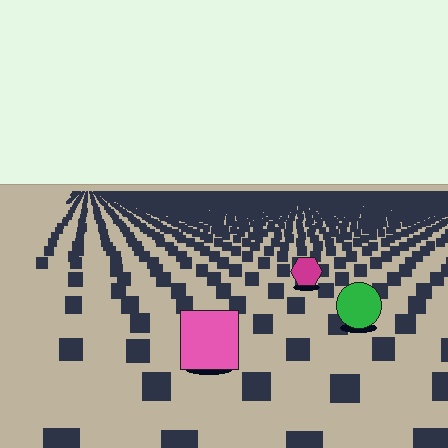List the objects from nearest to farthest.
From nearest to farthest: the pink square, the green circle, the magenta hexagon.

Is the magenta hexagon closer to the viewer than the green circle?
No. The green circle is closer — you can tell from the texture gradient: the ground texture is coarser near it.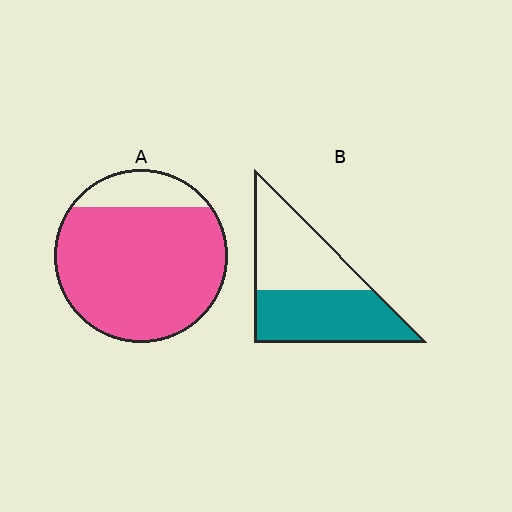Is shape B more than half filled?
Roughly half.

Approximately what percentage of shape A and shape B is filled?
A is approximately 85% and B is approximately 50%.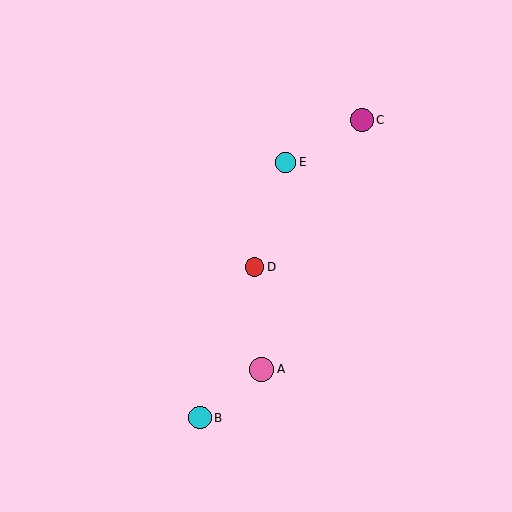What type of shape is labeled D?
Shape D is a red circle.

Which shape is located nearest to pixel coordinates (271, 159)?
The cyan circle (labeled E) at (285, 162) is nearest to that location.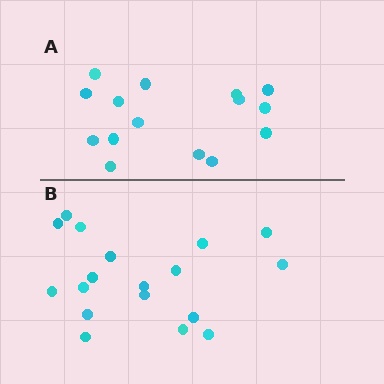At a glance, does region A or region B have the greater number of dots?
Region B (the bottom region) has more dots.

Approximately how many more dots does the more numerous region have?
Region B has just a few more — roughly 2 or 3 more dots than region A.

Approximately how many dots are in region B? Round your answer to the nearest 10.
About 20 dots. (The exact count is 18, which rounds to 20.)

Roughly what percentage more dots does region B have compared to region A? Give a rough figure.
About 20% more.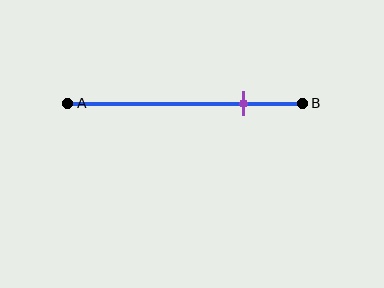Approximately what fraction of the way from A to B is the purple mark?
The purple mark is approximately 75% of the way from A to B.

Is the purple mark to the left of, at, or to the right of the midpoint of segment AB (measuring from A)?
The purple mark is to the right of the midpoint of segment AB.